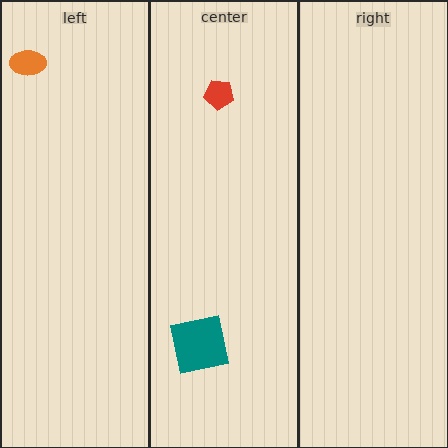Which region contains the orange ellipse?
The left region.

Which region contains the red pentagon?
The center region.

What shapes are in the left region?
The orange ellipse.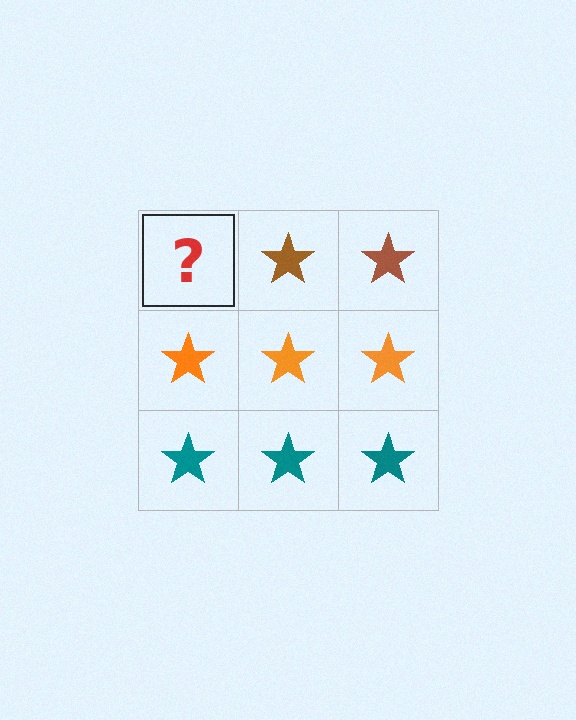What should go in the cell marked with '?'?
The missing cell should contain a brown star.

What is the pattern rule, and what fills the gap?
The rule is that each row has a consistent color. The gap should be filled with a brown star.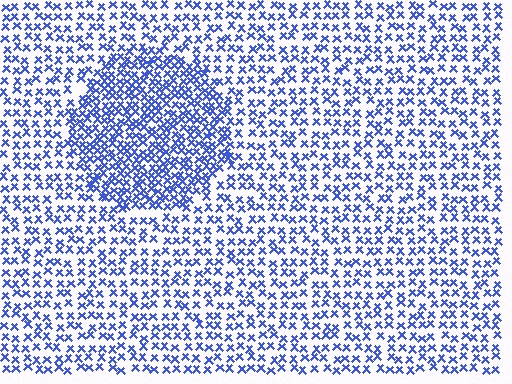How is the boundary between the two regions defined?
The boundary is defined by a change in element density (approximately 1.9x ratio). All elements are the same color, size, and shape.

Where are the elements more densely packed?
The elements are more densely packed inside the circle boundary.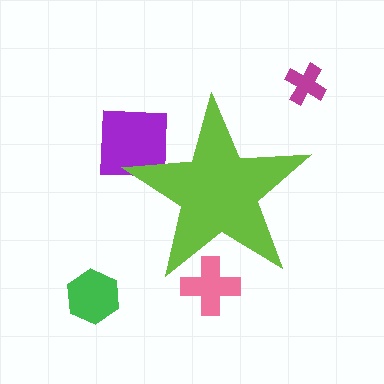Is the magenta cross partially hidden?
No, the magenta cross is fully visible.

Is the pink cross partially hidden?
Yes, the pink cross is partially hidden behind the lime star.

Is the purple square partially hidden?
Yes, the purple square is partially hidden behind the lime star.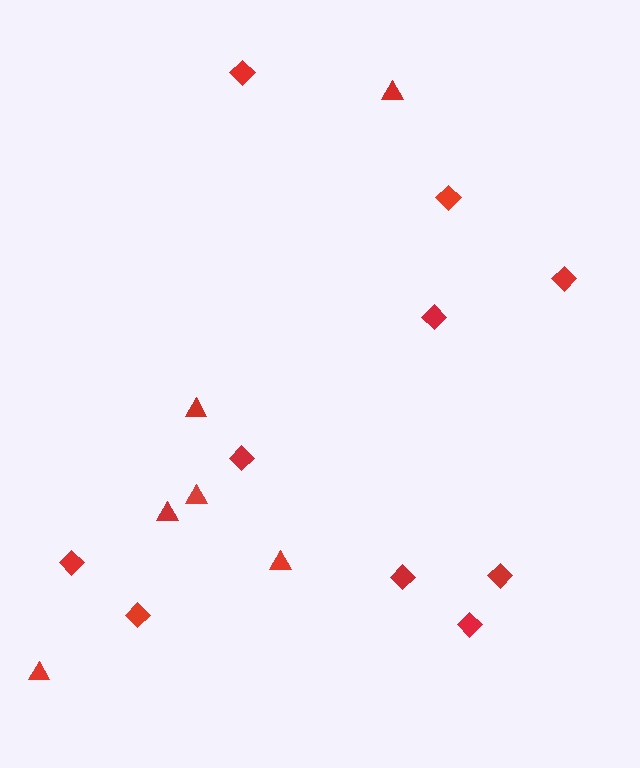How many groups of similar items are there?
There are 2 groups: one group of diamonds (10) and one group of triangles (6).